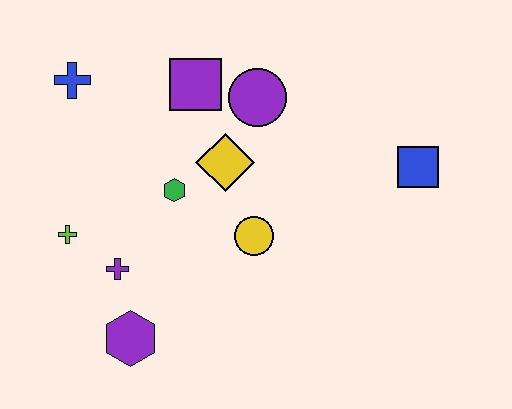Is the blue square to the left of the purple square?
No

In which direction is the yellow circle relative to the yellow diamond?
The yellow circle is below the yellow diamond.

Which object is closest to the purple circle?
The purple square is closest to the purple circle.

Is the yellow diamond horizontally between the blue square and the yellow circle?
No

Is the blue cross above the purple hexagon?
Yes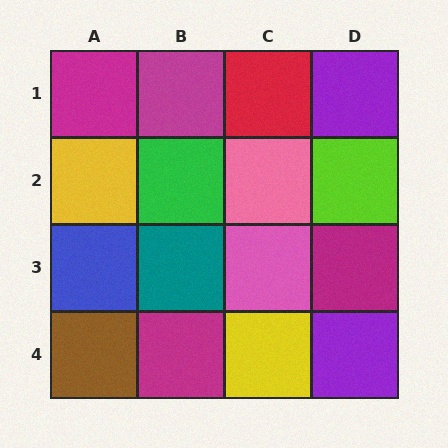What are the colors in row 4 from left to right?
Brown, magenta, yellow, purple.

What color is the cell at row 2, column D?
Lime.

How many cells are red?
1 cell is red.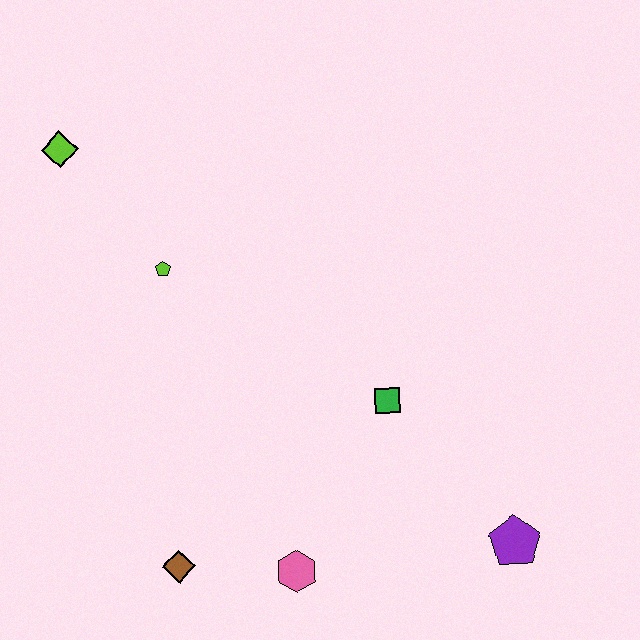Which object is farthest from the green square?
The lime diamond is farthest from the green square.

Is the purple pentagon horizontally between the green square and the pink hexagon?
No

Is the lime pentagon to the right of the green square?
No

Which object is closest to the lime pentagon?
The lime diamond is closest to the lime pentagon.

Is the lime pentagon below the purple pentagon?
No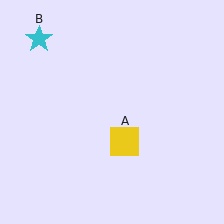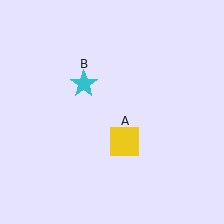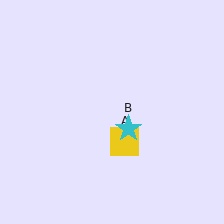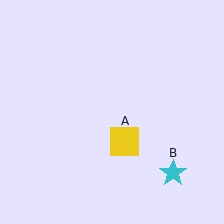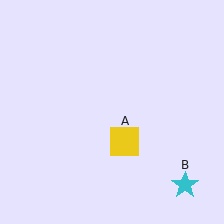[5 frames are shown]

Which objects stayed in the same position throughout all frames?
Yellow square (object A) remained stationary.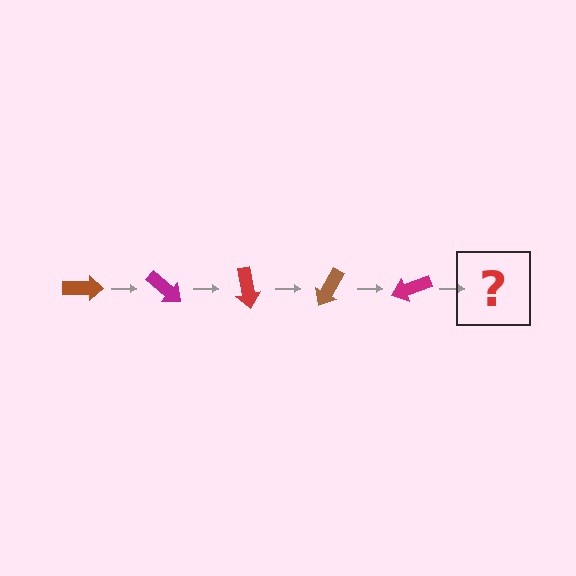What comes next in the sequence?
The next element should be a red arrow, rotated 200 degrees from the start.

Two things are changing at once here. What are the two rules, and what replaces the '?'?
The two rules are that it rotates 40 degrees each step and the color cycles through brown, magenta, and red. The '?' should be a red arrow, rotated 200 degrees from the start.